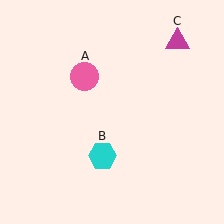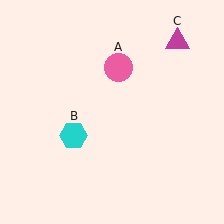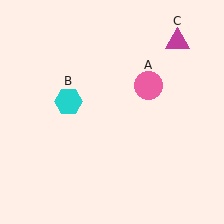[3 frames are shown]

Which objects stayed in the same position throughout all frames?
Magenta triangle (object C) remained stationary.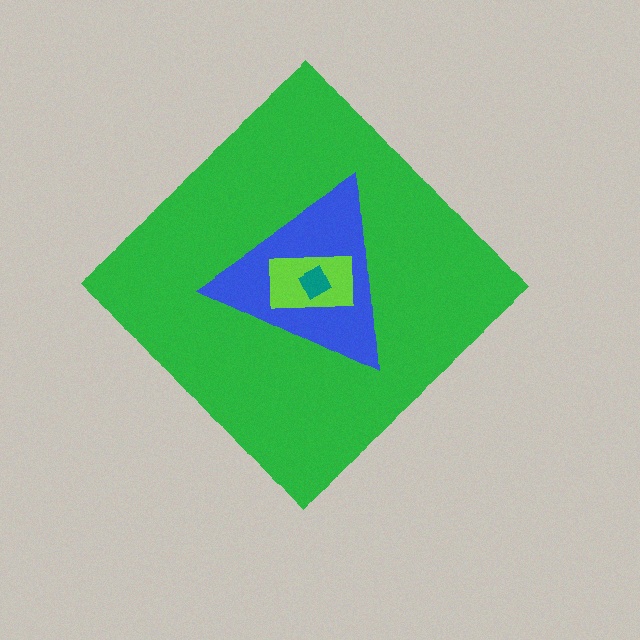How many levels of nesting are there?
4.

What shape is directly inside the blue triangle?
The lime rectangle.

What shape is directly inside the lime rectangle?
The teal square.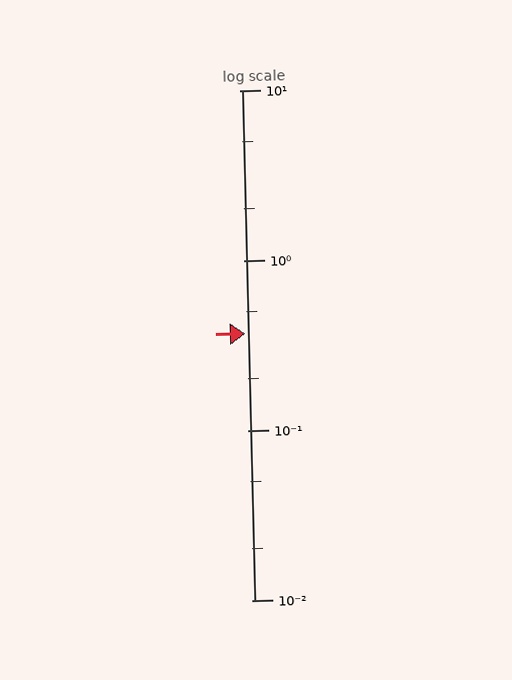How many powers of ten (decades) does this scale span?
The scale spans 3 decades, from 0.01 to 10.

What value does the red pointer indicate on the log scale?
The pointer indicates approximately 0.37.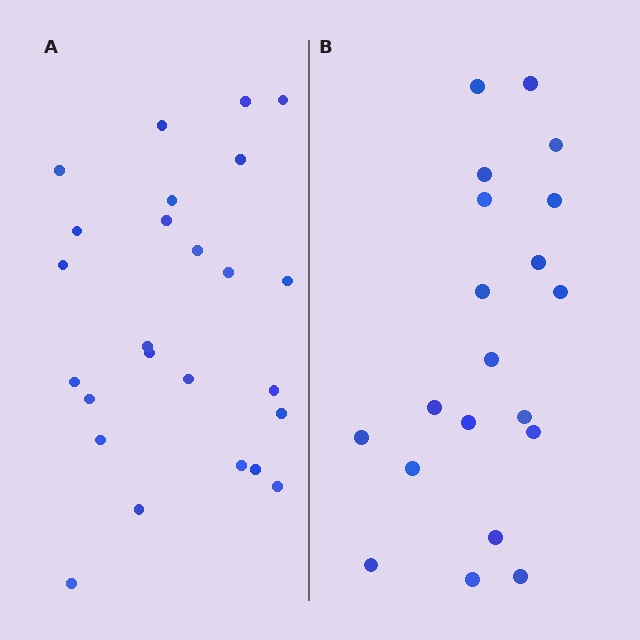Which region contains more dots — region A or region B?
Region A (the left region) has more dots.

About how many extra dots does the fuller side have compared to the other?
Region A has about 5 more dots than region B.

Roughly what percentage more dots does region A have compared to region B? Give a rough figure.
About 25% more.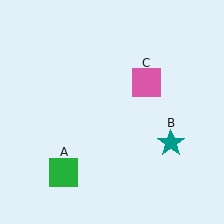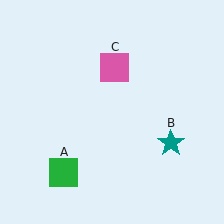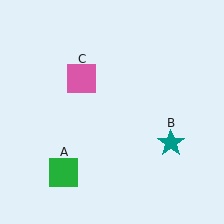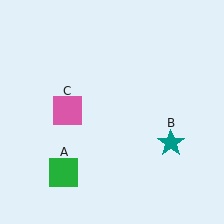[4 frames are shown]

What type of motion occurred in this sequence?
The pink square (object C) rotated counterclockwise around the center of the scene.